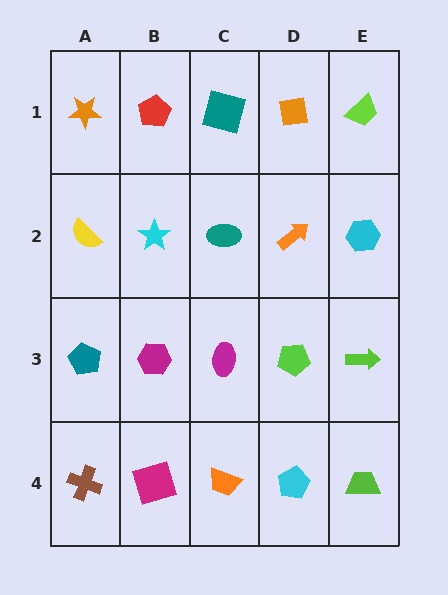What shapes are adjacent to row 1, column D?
An orange arrow (row 2, column D), a teal square (row 1, column C), a lime trapezoid (row 1, column E).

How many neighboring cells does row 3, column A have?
3.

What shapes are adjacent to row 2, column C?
A teal square (row 1, column C), a magenta ellipse (row 3, column C), a cyan star (row 2, column B), an orange arrow (row 2, column D).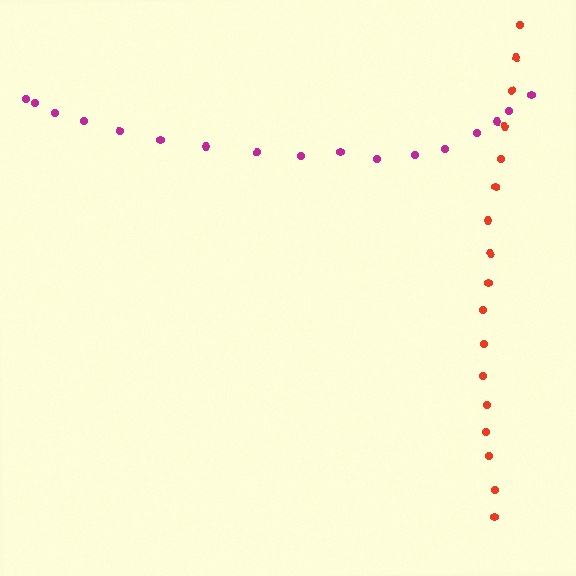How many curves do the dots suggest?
There are 2 distinct paths.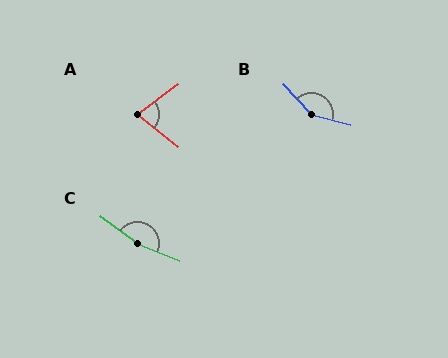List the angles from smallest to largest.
A (75°), B (146°), C (166°).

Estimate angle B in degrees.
Approximately 146 degrees.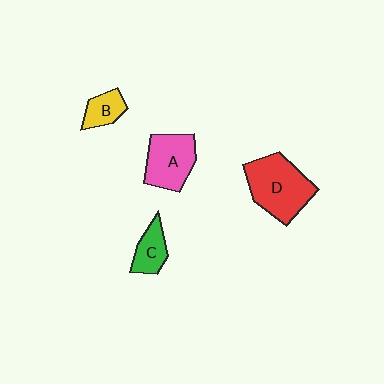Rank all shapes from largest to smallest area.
From largest to smallest: D (red), A (pink), C (green), B (yellow).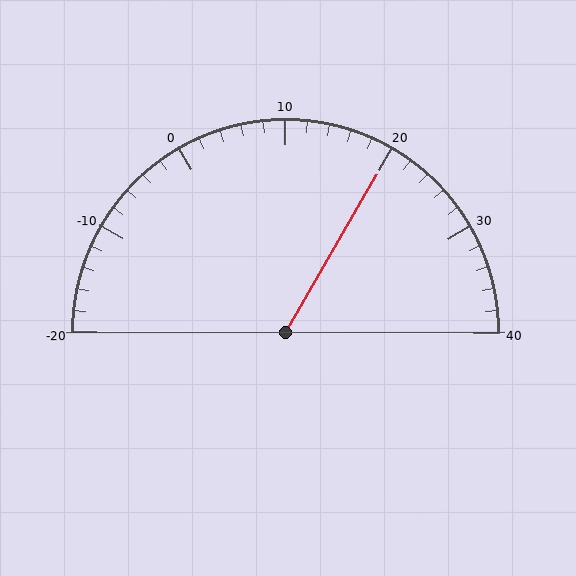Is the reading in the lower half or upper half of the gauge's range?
The reading is in the upper half of the range (-20 to 40).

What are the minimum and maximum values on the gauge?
The gauge ranges from -20 to 40.